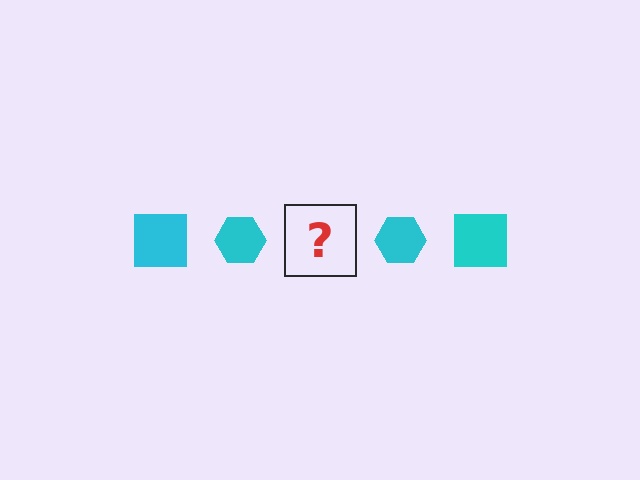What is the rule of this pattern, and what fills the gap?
The rule is that the pattern cycles through square, hexagon shapes in cyan. The gap should be filled with a cyan square.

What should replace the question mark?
The question mark should be replaced with a cyan square.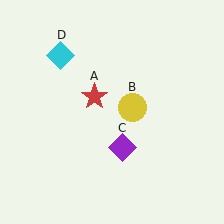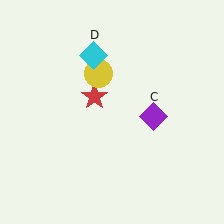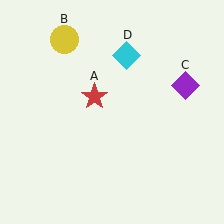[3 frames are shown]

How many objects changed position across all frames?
3 objects changed position: yellow circle (object B), purple diamond (object C), cyan diamond (object D).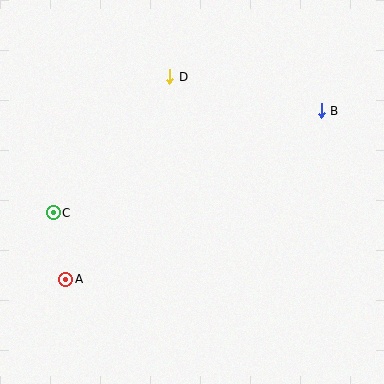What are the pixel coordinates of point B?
Point B is at (321, 111).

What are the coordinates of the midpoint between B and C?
The midpoint between B and C is at (187, 162).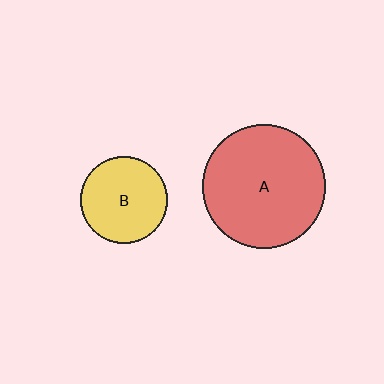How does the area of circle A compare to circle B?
Approximately 2.0 times.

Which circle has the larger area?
Circle A (red).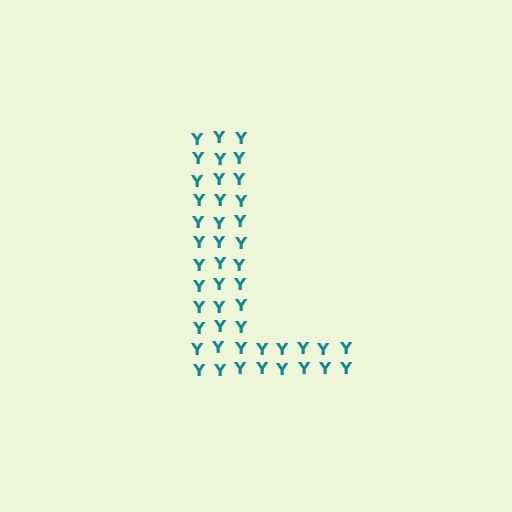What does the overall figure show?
The overall figure shows the letter L.